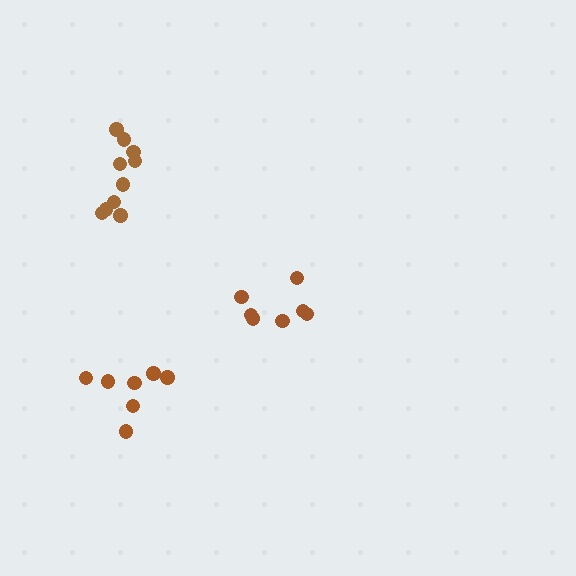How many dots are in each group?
Group 1: 7 dots, Group 2: 7 dots, Group 3: 10 dots (24 total).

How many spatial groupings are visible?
There are 3 spatial groupings.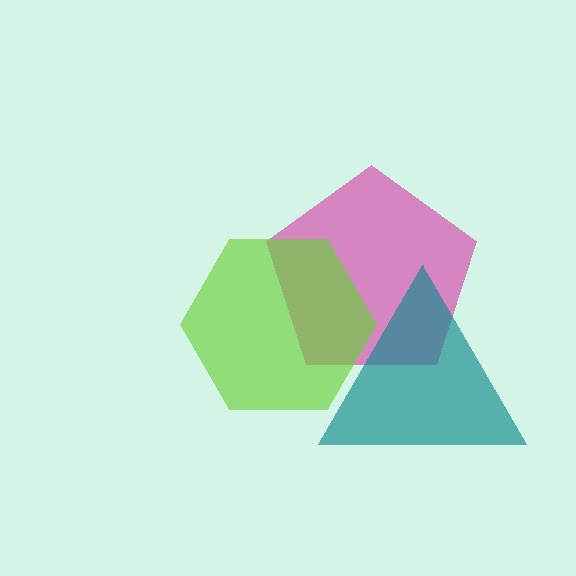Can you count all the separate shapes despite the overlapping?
Yes, there are 3 separate shapes.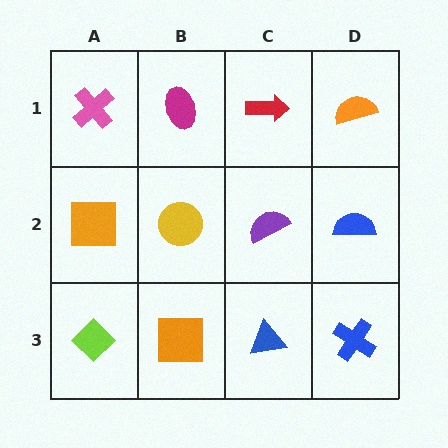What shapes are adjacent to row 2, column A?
A pink cross (row 1, column A), a lime diamond (row 3, column A), a yellow circle (row 2, column B).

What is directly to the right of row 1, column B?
A red arrow.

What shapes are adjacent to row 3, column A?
An orange square (row 2, column A), an orange square (row 3, column B).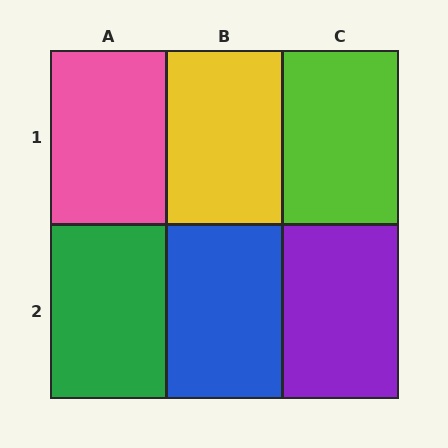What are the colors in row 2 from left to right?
Green, blue, purple.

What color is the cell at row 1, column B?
Yellow.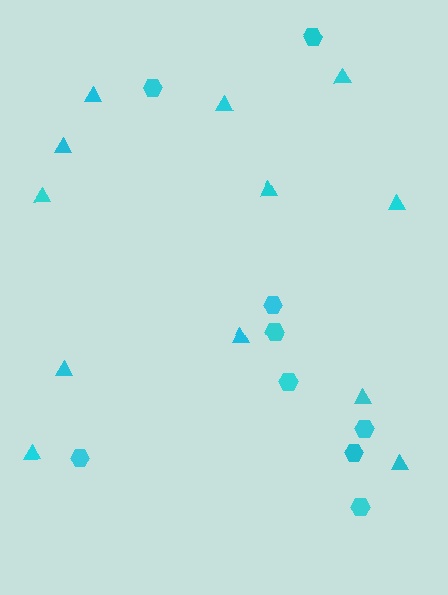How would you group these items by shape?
There are 2 groups: one group of triangles (12) and one group of hexagons (9).